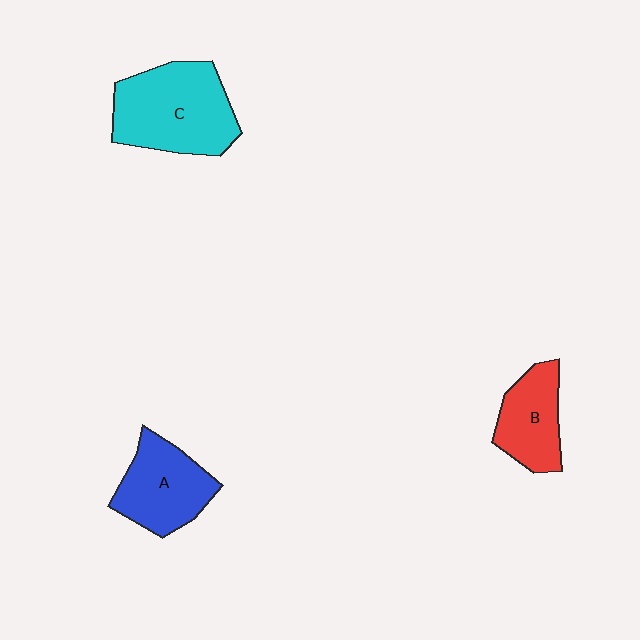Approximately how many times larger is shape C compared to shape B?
Approximately 1.7 times.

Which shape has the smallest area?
Shape B (red).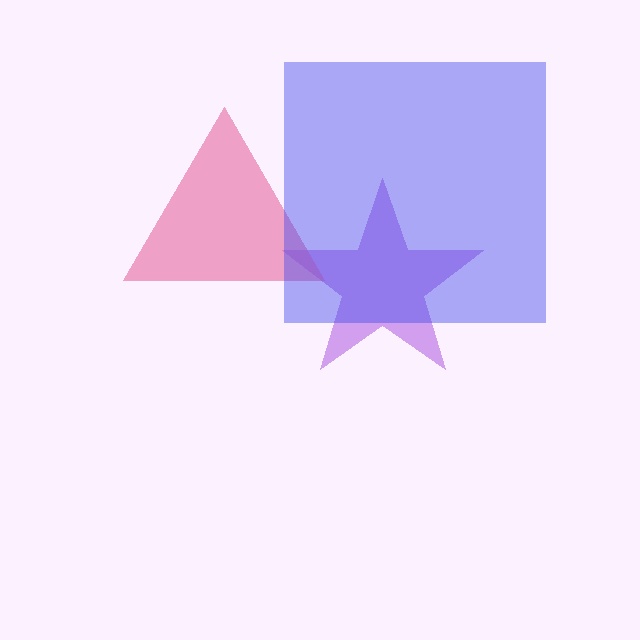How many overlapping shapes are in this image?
There are 3 overlapping shapes in the image.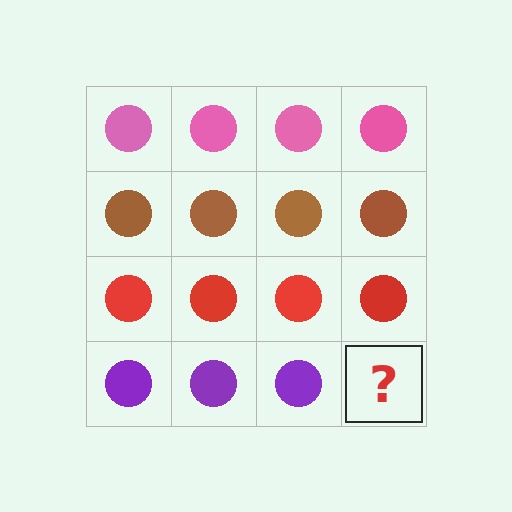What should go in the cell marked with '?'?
The missing cell should contain a purple circle.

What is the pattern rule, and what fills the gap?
The rule is that each row has a consistent color. The gap should be filled with a purple circle.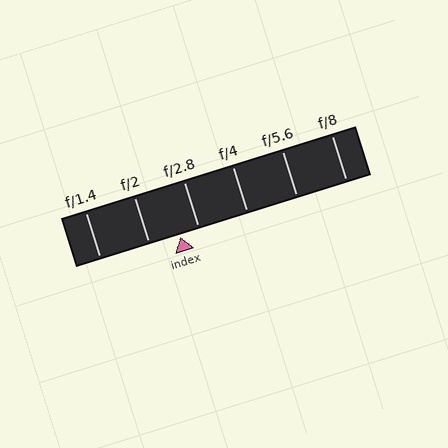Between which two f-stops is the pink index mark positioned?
The index mark is between f/2 and f/2.8.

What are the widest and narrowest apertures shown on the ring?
The widest aperture shown is f/1.4 and the narrowest is f/8.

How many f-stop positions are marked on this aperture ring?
There are 6 f-stop positions marked.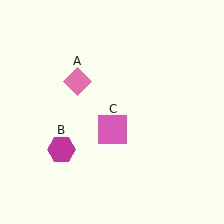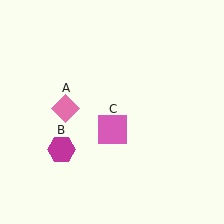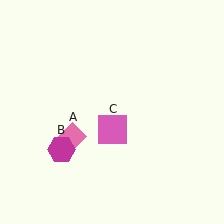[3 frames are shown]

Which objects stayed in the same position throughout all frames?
Magenta hexagon (object B) and pink square (object C) remained stationary.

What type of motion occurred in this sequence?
The pink diamond (object A) rotated counterclockwise around the center of the scene.